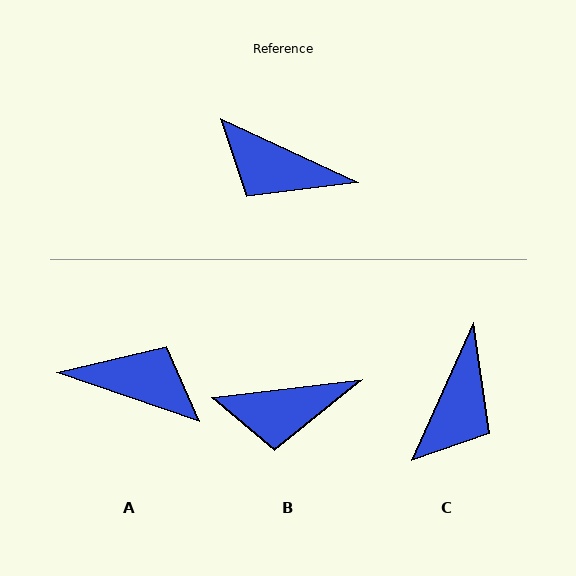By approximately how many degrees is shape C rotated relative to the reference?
Approximately 91 degrees counter-clockwise.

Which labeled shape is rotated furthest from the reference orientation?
A, about 174 degrees away.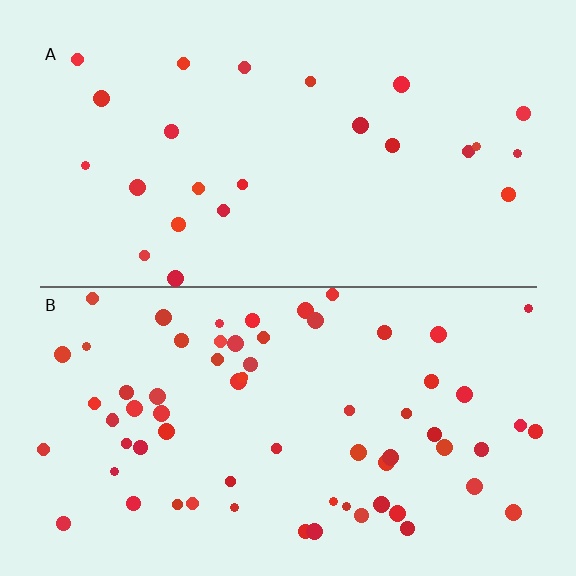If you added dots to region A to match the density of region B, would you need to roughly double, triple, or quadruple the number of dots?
Approximately triple.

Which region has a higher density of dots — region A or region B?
B (the bottom).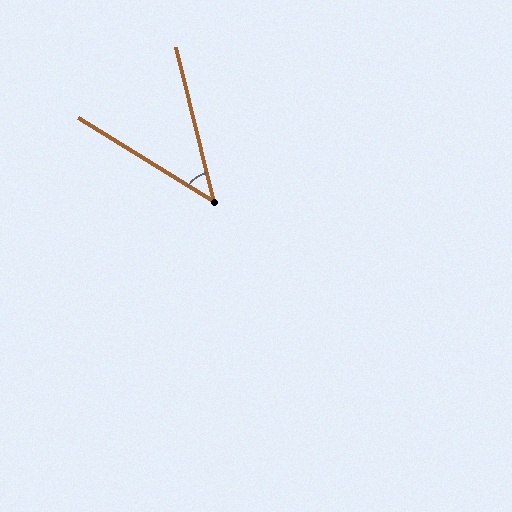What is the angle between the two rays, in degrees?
Approximately 44 degrees.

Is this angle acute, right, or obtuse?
It is acute.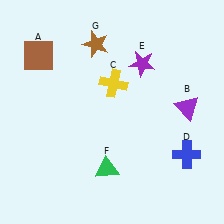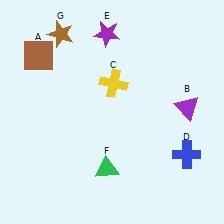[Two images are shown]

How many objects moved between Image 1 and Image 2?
2 objects moved between the two images.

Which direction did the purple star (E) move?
The purple star (E) moved left.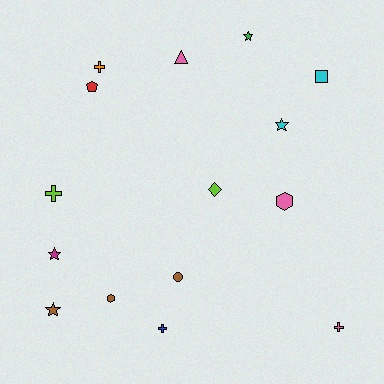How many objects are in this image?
There are 15 objects.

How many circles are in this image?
There is 1 circle.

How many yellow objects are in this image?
There are no yellow objects.